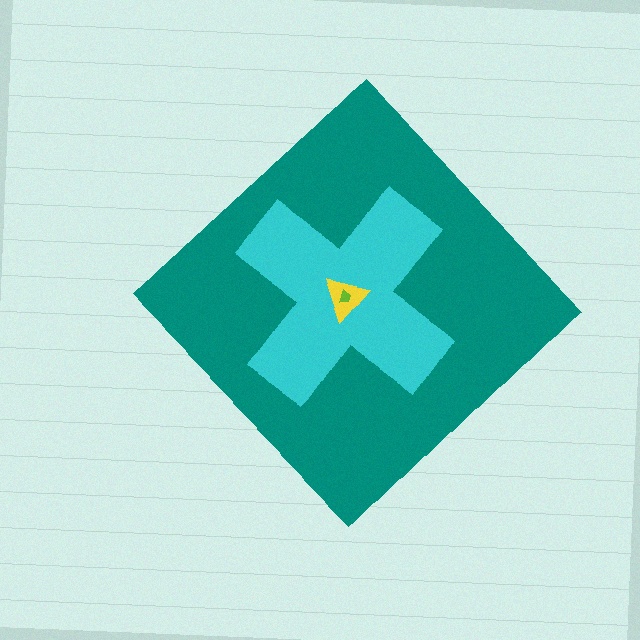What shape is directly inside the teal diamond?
The cyan cross.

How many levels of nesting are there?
4.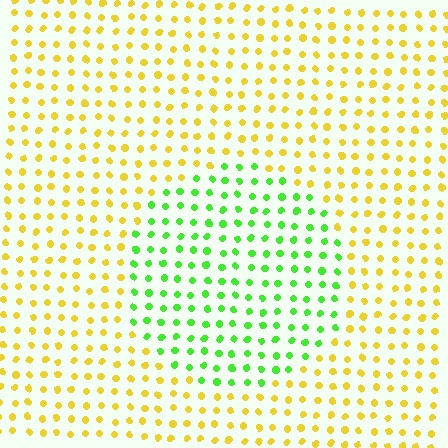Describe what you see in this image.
The image is filled with small yellow elements in a uniform arrangement. A circle-shaped region is visible where the elements are tinted to a slightly different hue, forming a subtle color boundary.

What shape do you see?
I see a circle.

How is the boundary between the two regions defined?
The boundary is defined purely by a slight shift in hue (about 62 degrees). Spacing, size, and orientation are identical on both sides.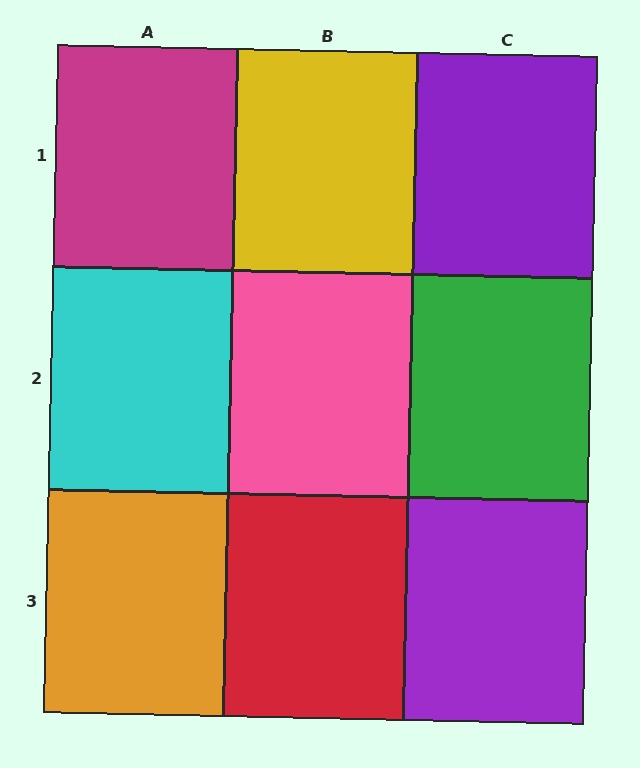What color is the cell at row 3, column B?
Red.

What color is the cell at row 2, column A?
Cyan.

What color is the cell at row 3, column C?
Purple.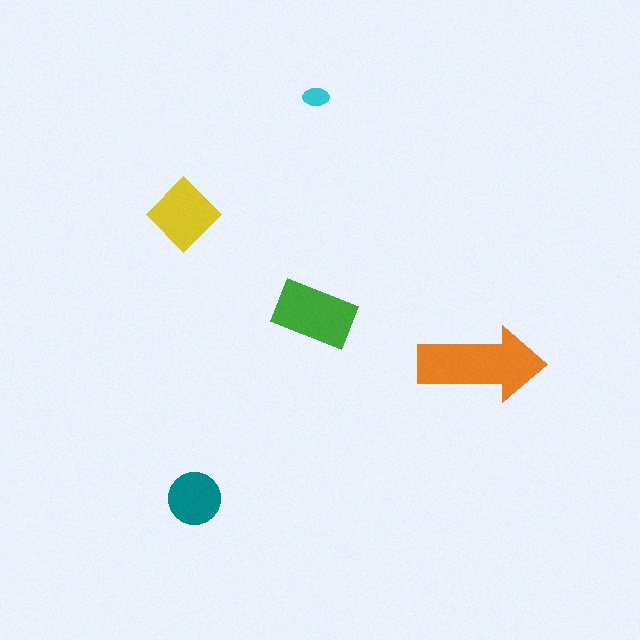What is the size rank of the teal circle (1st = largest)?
4th.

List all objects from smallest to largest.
The cyan ellipse, the teal circle, the yellow diamond, the green rectangle, the orange arrow.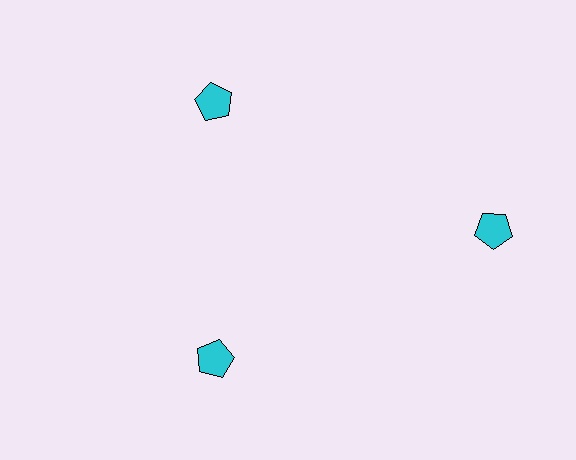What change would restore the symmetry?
The symmetry would be restored by moving it inward, back onto the ring so that all 3 pentagons sit at equal angles and equal distance from the center.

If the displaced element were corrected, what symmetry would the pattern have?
It would have 3-fold rotational symmetry — the pattern would map onto itself every 120 degrees.